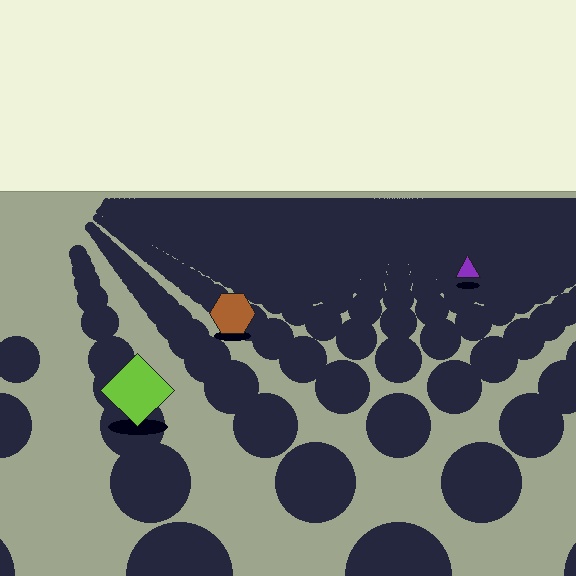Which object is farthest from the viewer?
The purple triangle is farthest from the viewer. It appears smaller and the ground texture around it is denser.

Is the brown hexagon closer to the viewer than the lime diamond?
No. The lime diamond is closer — you can tell from the texture gradient: the ground texture is coarser near it.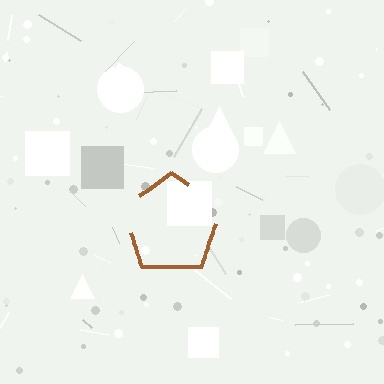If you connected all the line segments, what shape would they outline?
They would outline a pentagon.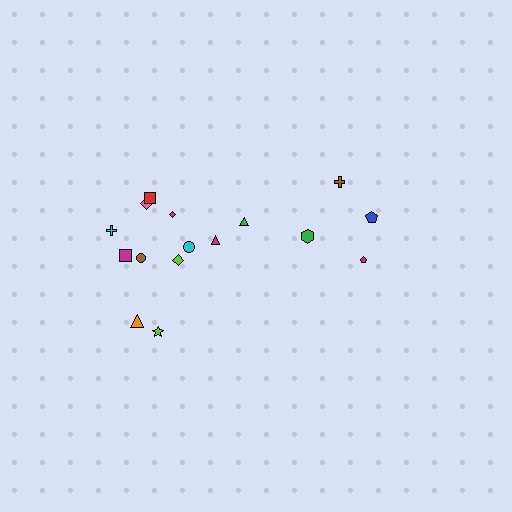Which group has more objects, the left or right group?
The left group.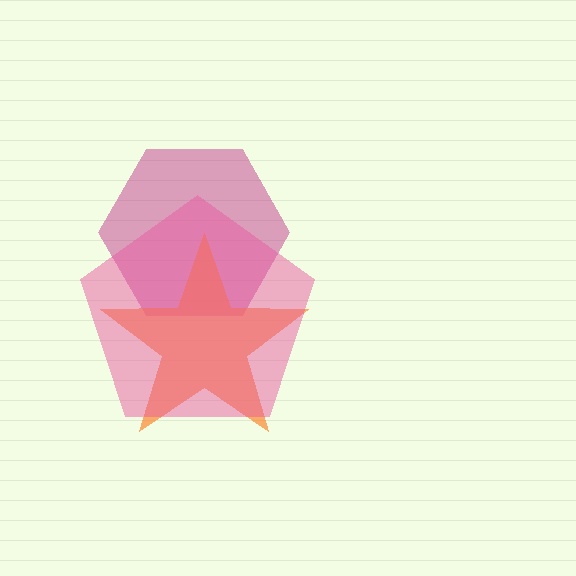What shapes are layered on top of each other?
The layered shapes are: a magenta hexagon, an orange star, a pink pentagon.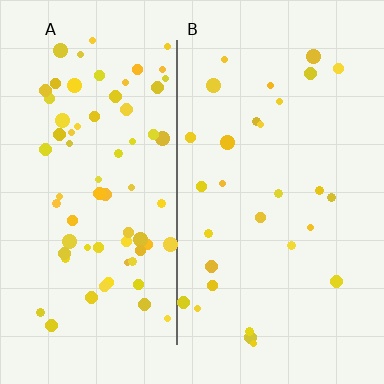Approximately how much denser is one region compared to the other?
Approximately 2.5× — region A over region B.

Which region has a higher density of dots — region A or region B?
A (the left).